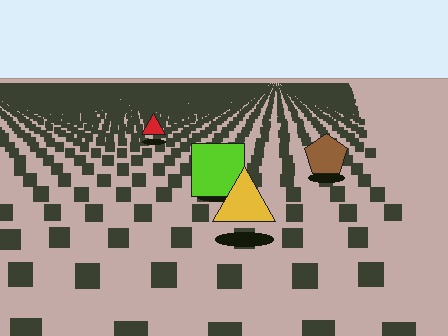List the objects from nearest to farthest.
From nearest to farthest: the yellow triangle, the lime square, the brown pentagon, the red triangle.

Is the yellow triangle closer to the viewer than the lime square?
Yes. The yellow triangle is closer — you can tell from the texture gradient: the ground texture is coarser near it.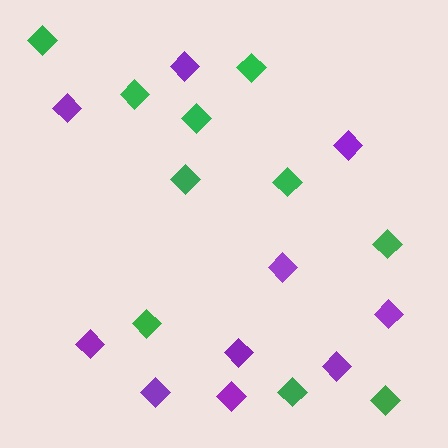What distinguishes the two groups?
There are 2 groups: one group of green diamonds (10) and one group of purple diamonds (10).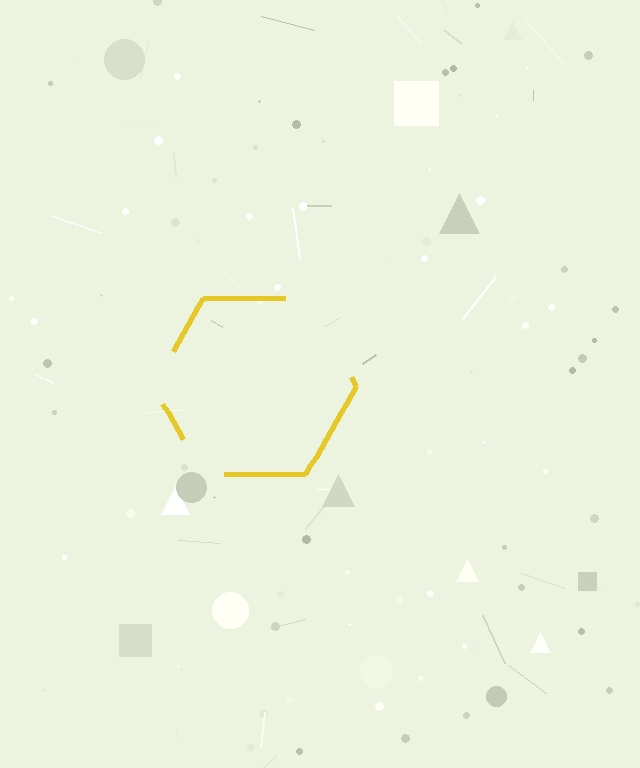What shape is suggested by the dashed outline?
The dashed outline suggests a hexagon.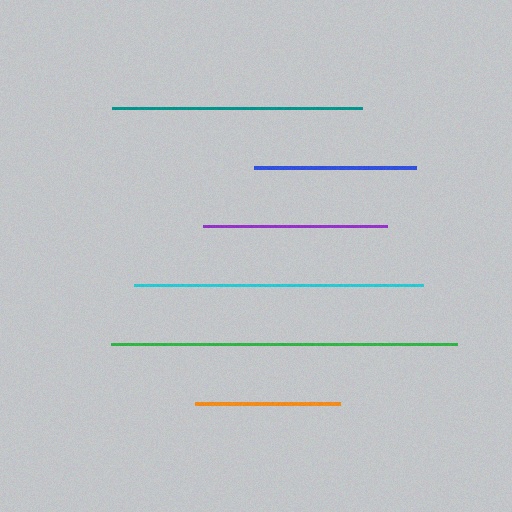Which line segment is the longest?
The green line is the longest at approximately 345 pixels.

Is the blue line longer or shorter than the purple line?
The purple line is longer than the blue line.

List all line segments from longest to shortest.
From longest to shortest: green, cyan, teal, purple, blue, orange.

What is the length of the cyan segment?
The cyan segment is approximately 290 pixels long.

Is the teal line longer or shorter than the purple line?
The teal line is longer than the purple line.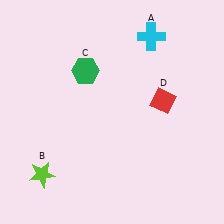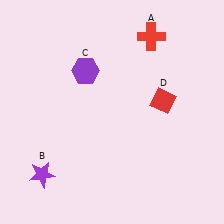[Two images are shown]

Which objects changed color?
A changed from cyan to red. B changed from lime to purple. C changed from green to purple.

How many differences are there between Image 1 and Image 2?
There are 3 differences between the two images.